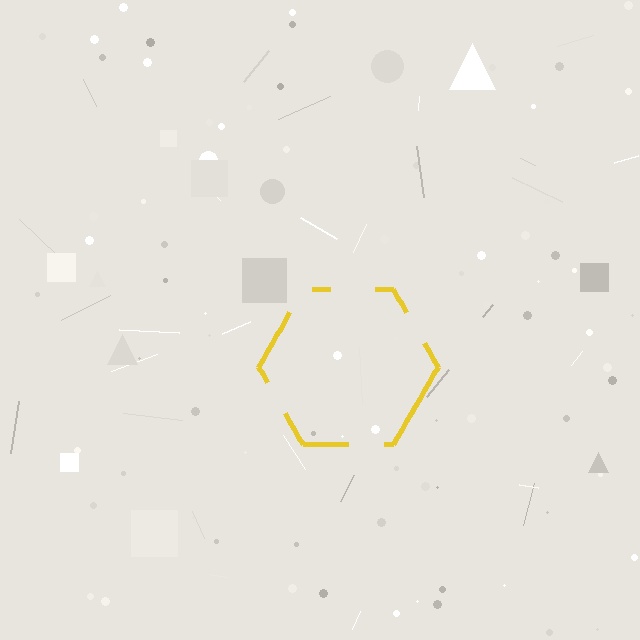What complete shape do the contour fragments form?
The contour fragments form a hexagon.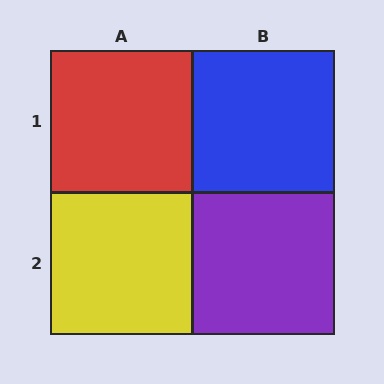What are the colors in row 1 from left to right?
Red, blue.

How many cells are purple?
1 cell is purple.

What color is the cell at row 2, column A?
Yellow.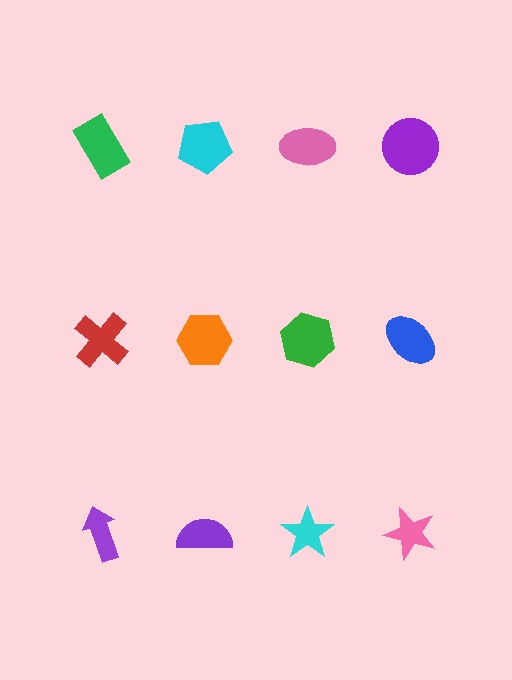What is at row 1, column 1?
A green rectangle.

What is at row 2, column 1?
A red cross.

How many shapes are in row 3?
4 shapes.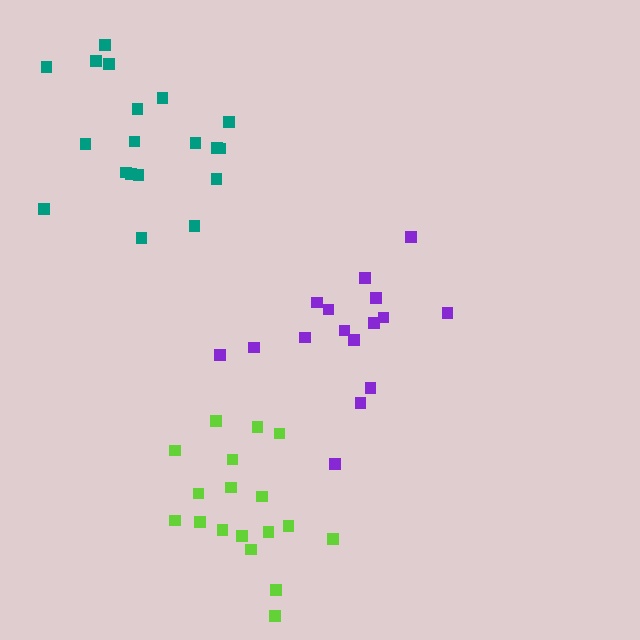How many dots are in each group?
Group 1: 16 dots, Group 2: 18 dots, Group 3: 19 dots (53 total).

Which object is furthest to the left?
The teal cluster is leftmost.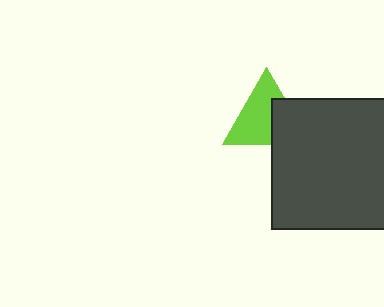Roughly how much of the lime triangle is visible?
About half of it is visible (roughly 64%).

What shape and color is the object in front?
The object in front is a dark gray square.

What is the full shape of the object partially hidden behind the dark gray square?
The partially hidden object is a lime triangle.